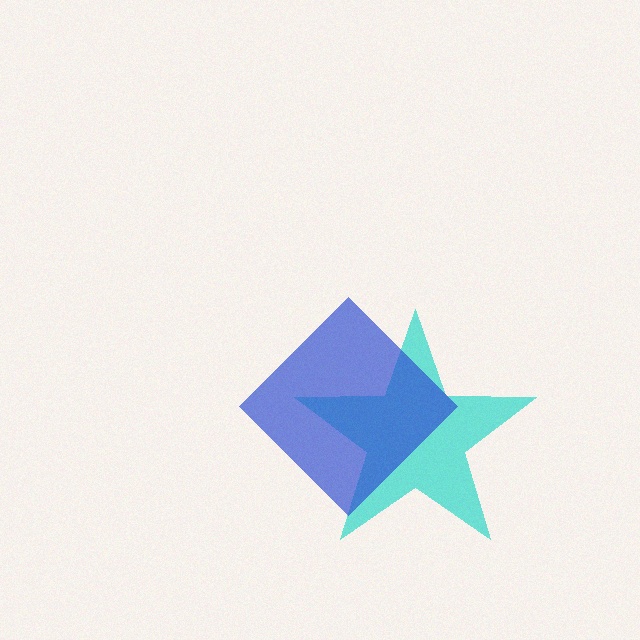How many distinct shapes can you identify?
There are 2 distinct shapes: a cyan star, a blue diamond.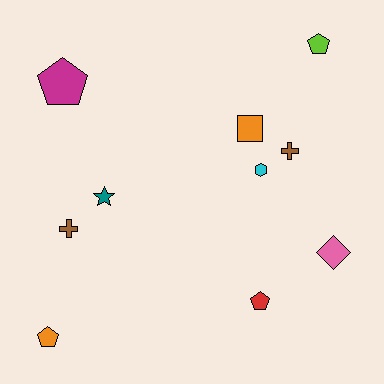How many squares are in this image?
There is 1 square.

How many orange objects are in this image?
There are 2 orange objects.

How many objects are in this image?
There are 10 objects.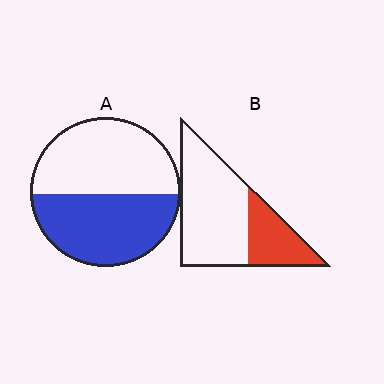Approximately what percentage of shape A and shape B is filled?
A is approximately 50% and B is approximately 30%.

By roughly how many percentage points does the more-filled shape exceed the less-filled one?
By roughly 20 percentage points (A over B).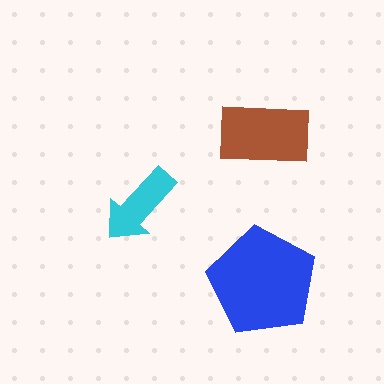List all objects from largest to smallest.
The blue pentagon, the brown rectangle, the cyan arrow.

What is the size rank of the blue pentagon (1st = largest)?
1st.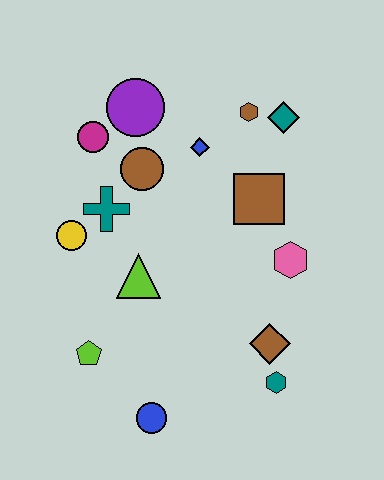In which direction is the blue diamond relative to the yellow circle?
The blue diamond is to the right of the yellow circle.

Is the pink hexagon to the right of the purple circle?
Yes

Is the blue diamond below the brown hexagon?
Yes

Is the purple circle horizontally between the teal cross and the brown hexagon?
Yes